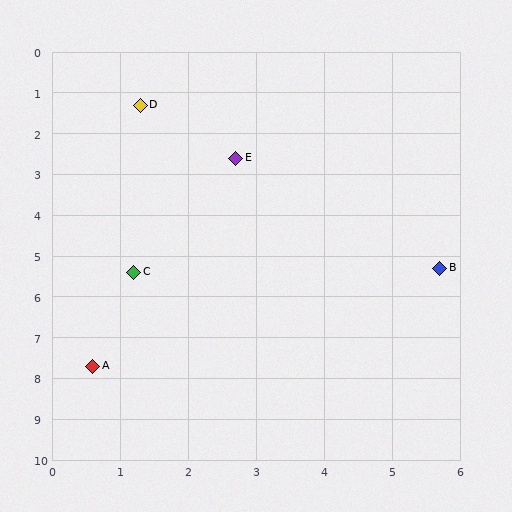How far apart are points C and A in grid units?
Points C and A are about 2.4 grid units apart.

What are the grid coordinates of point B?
Point B is at approximately (5.7, 5.3).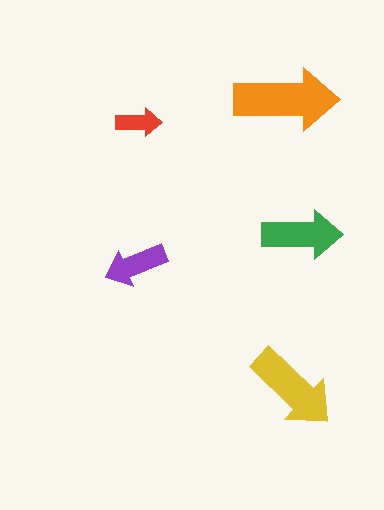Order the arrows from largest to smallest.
the orange one, the yellow one, the green one, the purple one, the red one.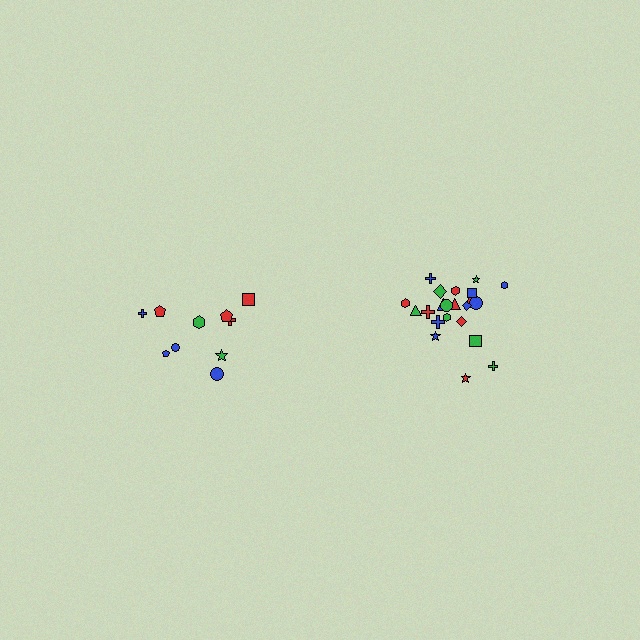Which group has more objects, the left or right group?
The right group.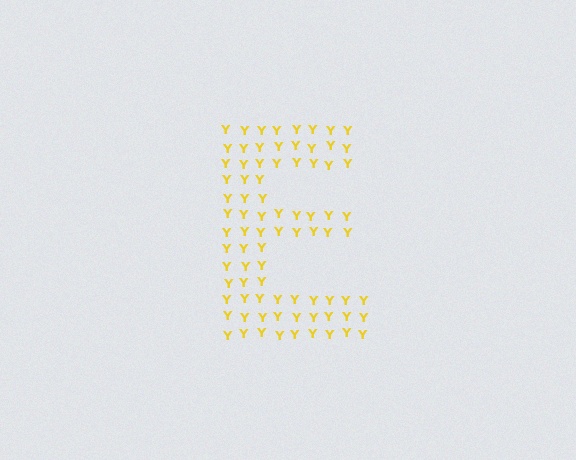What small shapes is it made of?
It is made of small letter Y's.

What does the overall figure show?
The overall figure shows the letter E.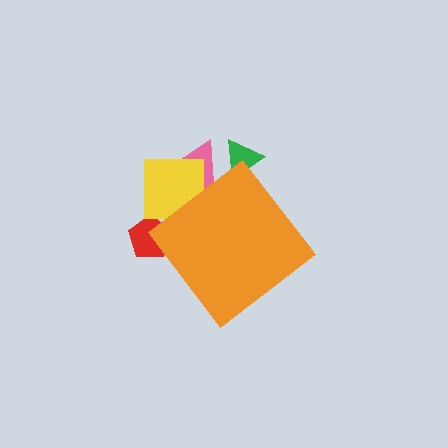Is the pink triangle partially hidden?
Yes, the pink triangle is partially hidden behind the orange diamond.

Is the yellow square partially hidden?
Yes, the yellow square is partially hidden behind the orange diamond.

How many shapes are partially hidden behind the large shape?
4 shapes are partially hidden.